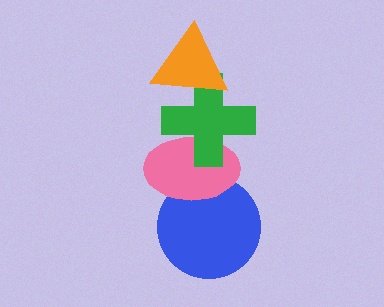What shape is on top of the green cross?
The orange triangle is on top of the green cross.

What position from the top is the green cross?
The green cross is 2nd from the top.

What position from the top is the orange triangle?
The orange triangle is 1st from the top.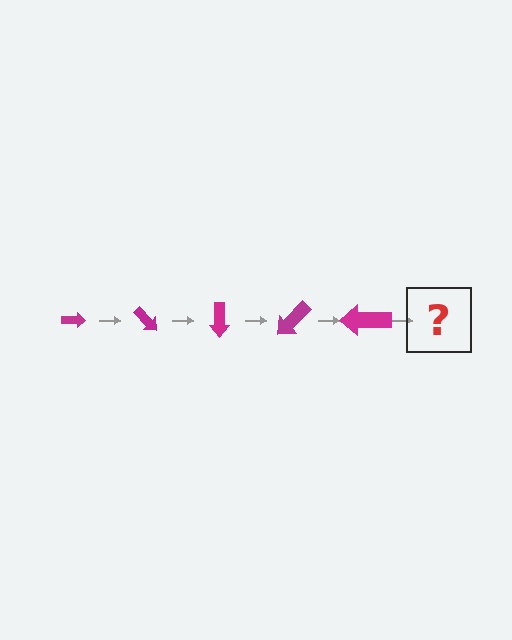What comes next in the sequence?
The next element should be an arrow, larger than the previous one and rotated 225 degrees from the start.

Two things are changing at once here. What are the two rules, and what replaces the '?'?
The two rules are that the arrow grows larger each step and it rotates 45 degrees each step. The '?' should be an arrow, larger than the previous one and rotated 225 degrees from the start.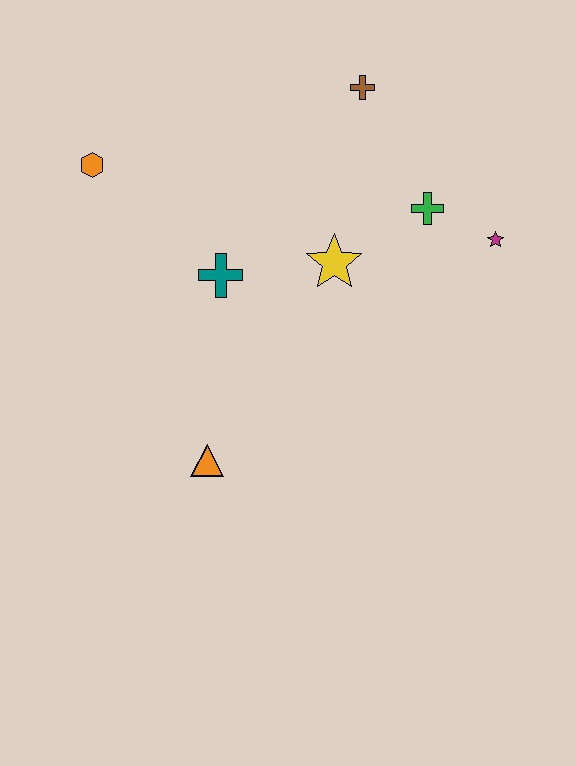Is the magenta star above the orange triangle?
Yes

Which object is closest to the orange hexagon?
The teal cross is closest to the orange hexagon.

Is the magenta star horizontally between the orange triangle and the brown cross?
No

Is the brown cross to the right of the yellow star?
Yes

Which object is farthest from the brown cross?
The orange triangle is farthest from the brown cross.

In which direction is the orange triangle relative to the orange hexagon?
The orange triangle is below the orange hexagon.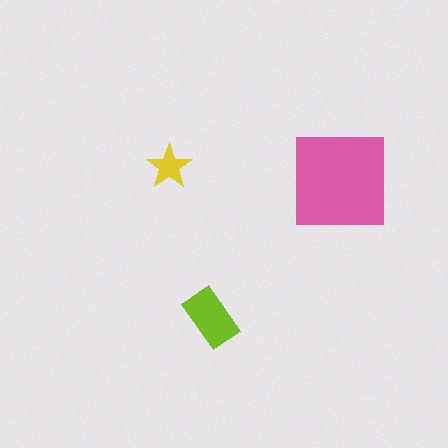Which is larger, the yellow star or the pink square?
The pink square.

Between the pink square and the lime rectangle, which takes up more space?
The pink square.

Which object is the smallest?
The yellow star.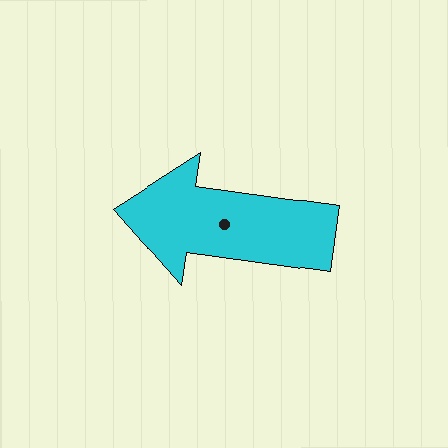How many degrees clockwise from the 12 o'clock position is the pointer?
Approximately 278 degrees.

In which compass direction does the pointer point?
West.